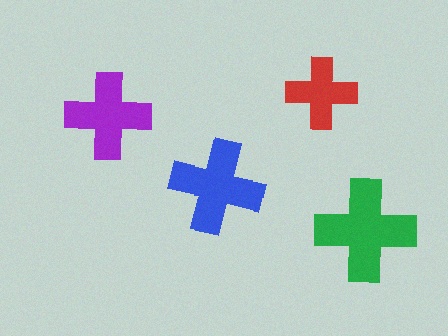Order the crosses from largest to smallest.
the green one, the blue one, the purple one, the red one.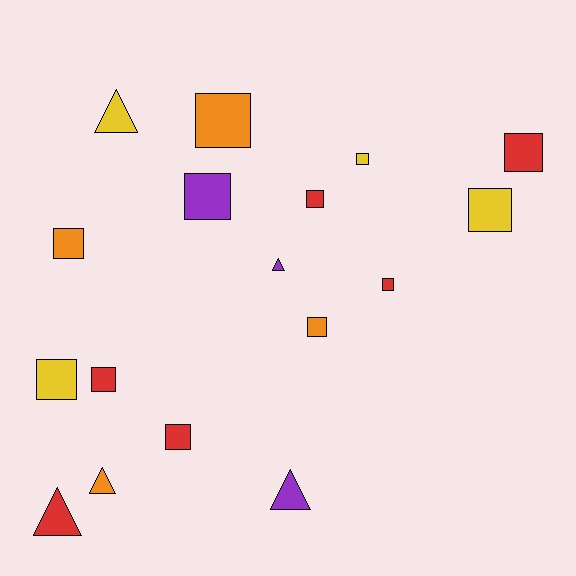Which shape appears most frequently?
Square, with 12 objects.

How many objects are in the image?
There are 17 objects.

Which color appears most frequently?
Red, with 6 objects.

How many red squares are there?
There are 5 red squares.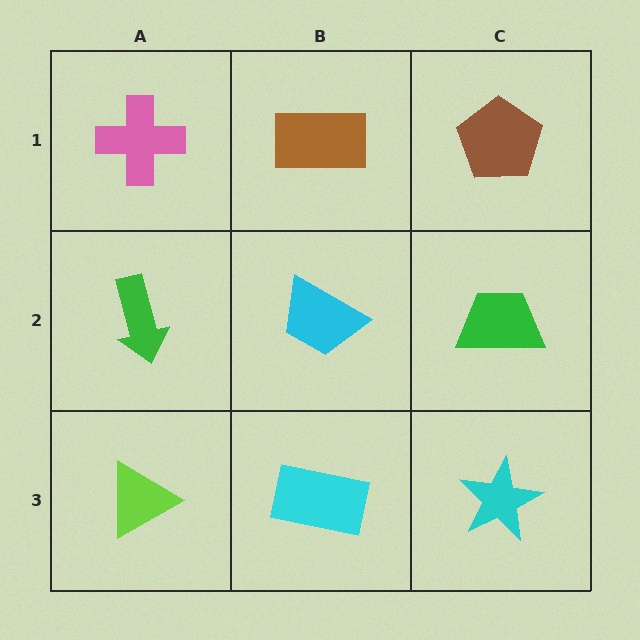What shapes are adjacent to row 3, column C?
A green trapezoid (row 2, column C), a cyan rectangle (row 3, column B).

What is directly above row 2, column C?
A brown pentagon.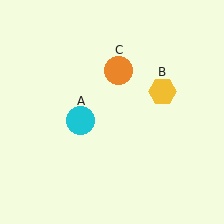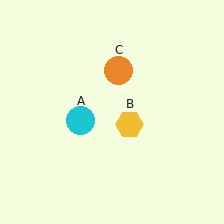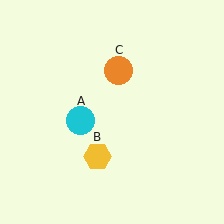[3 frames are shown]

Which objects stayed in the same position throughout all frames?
Cyan circle (object A) and orange circle (object C) remained stationary.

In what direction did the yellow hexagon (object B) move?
The yellow hexagon (object B) moved down and to the left.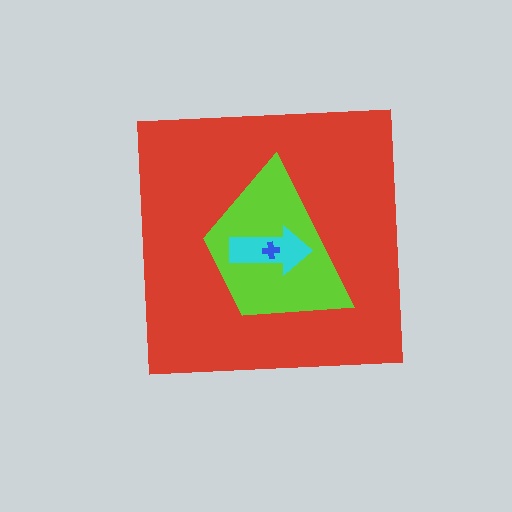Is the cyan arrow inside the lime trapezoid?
Yes.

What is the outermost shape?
The red square.